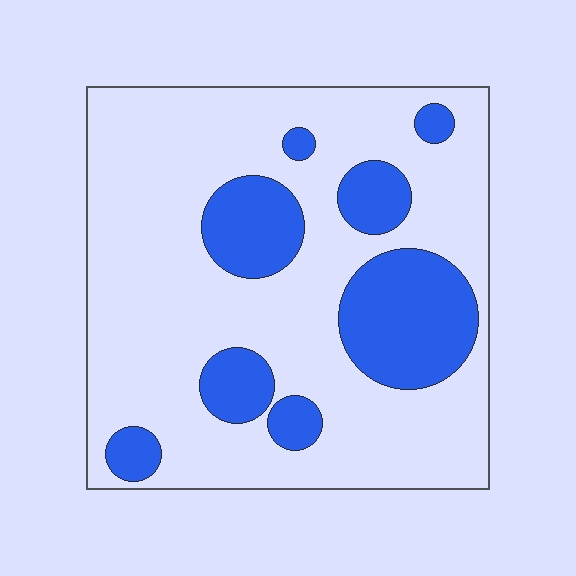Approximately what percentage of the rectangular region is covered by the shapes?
Approximately 25%.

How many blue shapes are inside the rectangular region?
8.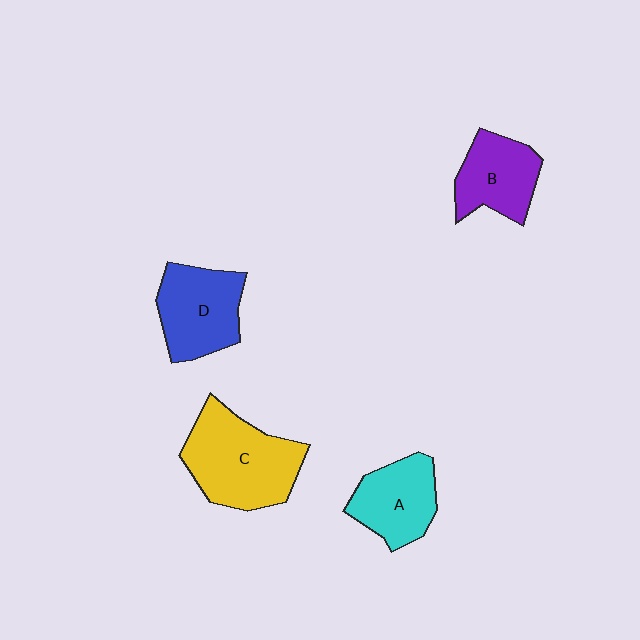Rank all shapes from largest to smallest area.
From largest to smallest: C (yellow), D (blue), A (cyan), B (purple).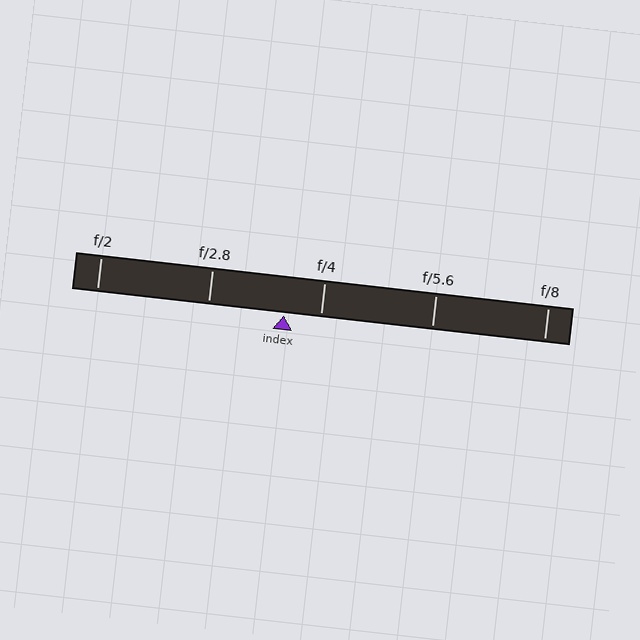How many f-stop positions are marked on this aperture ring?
There are 5 f-stop positions marked.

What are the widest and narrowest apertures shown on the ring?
The widest aperture shown is f/2 and the narrowest is f/8.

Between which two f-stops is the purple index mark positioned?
The index mark is between f/2.8 and f/4.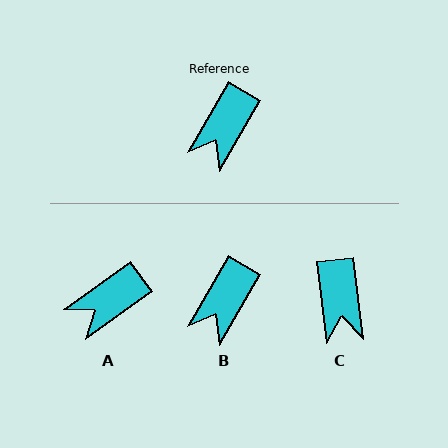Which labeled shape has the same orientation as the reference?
B.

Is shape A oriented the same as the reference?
No, it is off by about 23 degrees.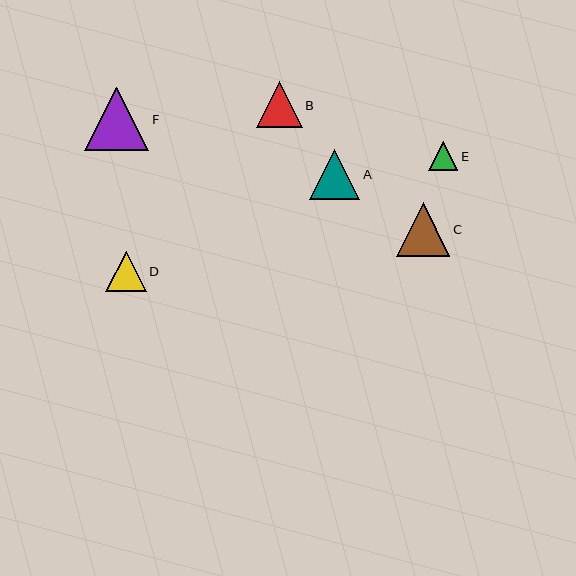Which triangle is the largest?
Triangle F is the largest with a size of approximately 64 pixels.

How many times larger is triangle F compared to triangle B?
Triangle F is approximately 1.4 times the size of triangle B.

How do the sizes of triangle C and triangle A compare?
Triangle C and triangle A are approximately the same size.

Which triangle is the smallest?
Triangle E is the smallest with a size of approximately 29 pixels.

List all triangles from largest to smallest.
From largest to smallest: F, C, A, B, D, E.